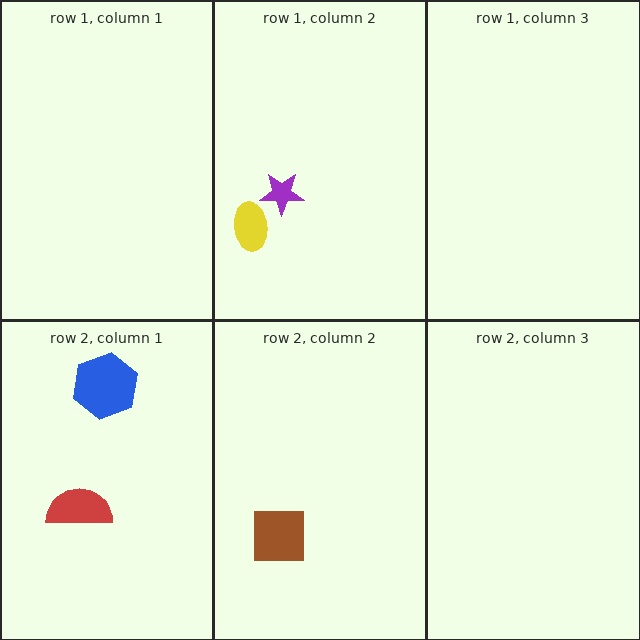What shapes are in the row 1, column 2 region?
The yellow ellipse, the purple star.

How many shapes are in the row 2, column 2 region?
1.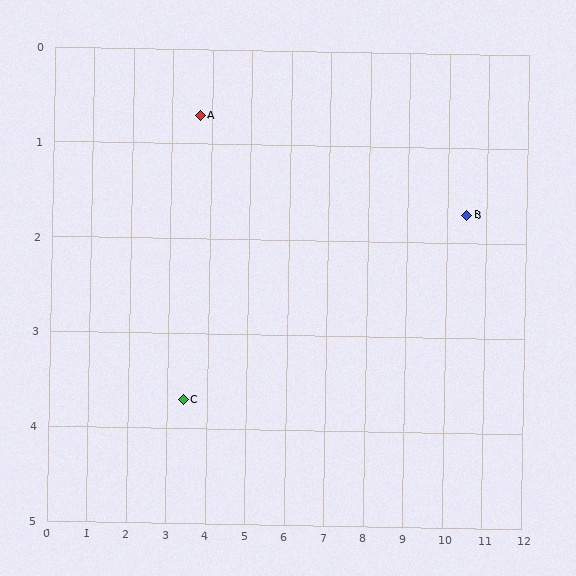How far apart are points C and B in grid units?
Points C and B are about 7.4 grid units apart.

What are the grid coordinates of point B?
Point B is at approximately (10.5, 1.7).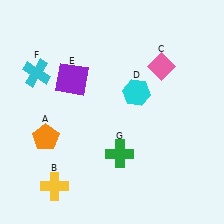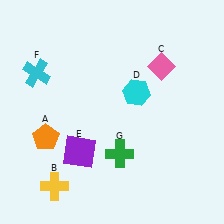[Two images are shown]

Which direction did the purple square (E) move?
The purple square (E) moved down.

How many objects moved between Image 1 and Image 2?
1 object moved between the two images.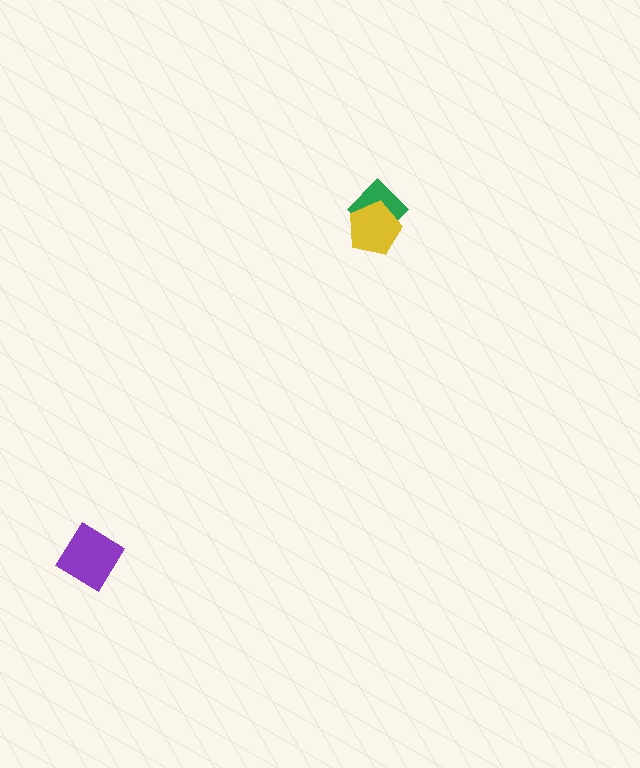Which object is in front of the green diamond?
The yellow pentagon is in front of the green diamond.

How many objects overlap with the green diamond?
1 object overlaps with the green diamond.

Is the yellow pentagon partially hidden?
No, no other shape covers it.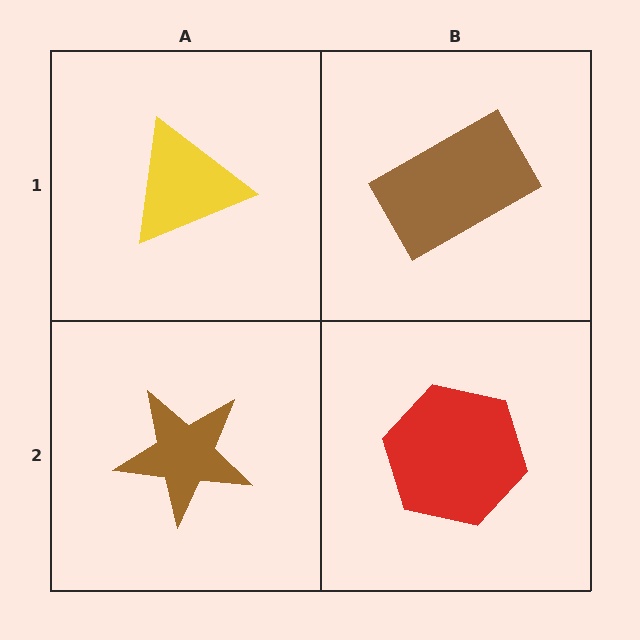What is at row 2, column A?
A brown star.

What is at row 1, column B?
A brown rectangle.